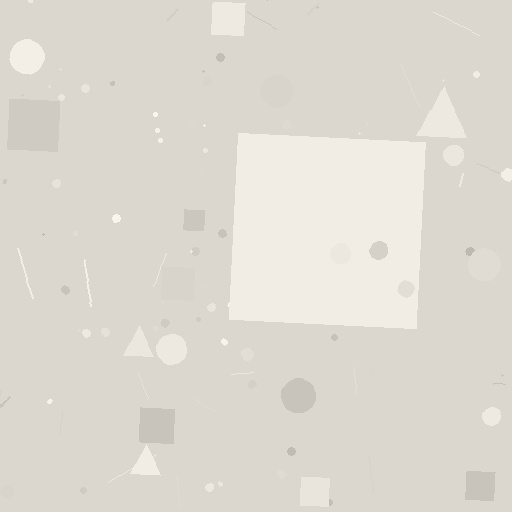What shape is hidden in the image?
A square is hidden in the image.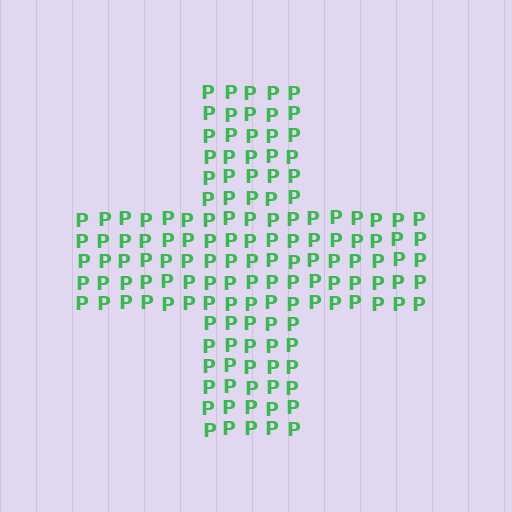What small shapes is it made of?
It is made of small letter P's.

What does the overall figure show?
The overall figure shows a cross.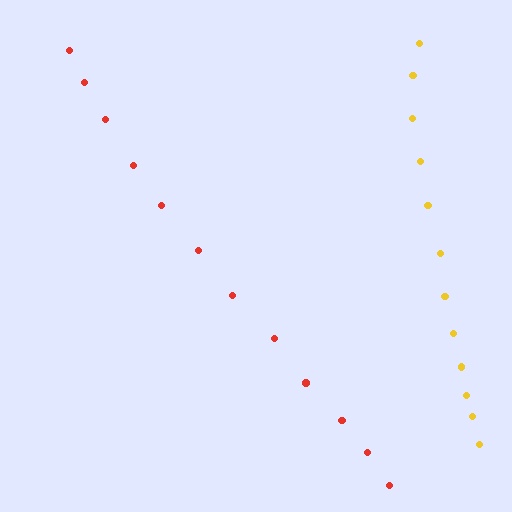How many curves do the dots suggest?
There are 2 distinct paths.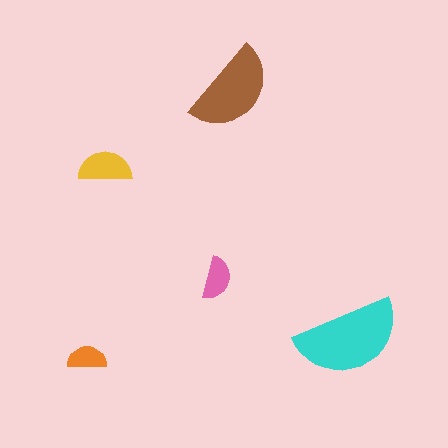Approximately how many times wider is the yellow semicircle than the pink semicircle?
About 1.5 times wider.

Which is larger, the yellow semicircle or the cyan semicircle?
The cyan one.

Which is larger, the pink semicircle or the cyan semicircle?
The cyan one.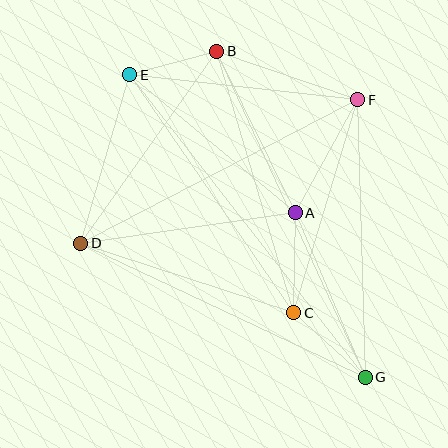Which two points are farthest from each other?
Points E and G are farthest from each other.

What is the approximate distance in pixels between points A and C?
The distance between A and C is approximately 100 pixels.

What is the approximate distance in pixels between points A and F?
The distance between A and F is approximately 129 pixels.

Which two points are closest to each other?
Points B and E are closest to each other.